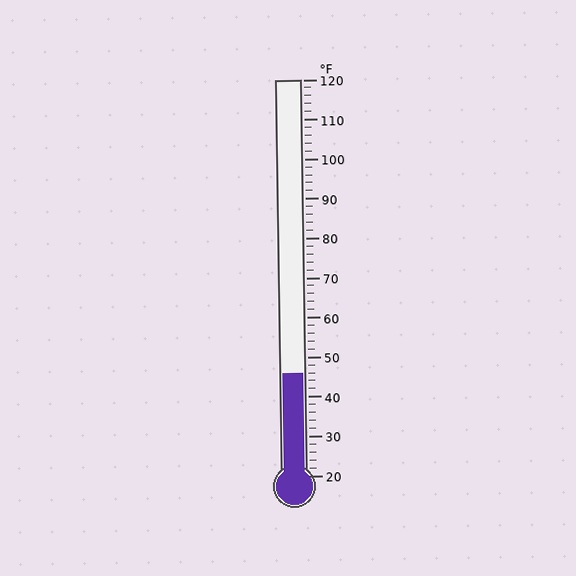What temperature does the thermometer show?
The thermometer shows approximately 46°F.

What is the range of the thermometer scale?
The thermometer scale ranges from 20°F to 120°F.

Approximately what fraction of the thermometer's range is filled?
The thermometer is filled to approximately 25% of its range.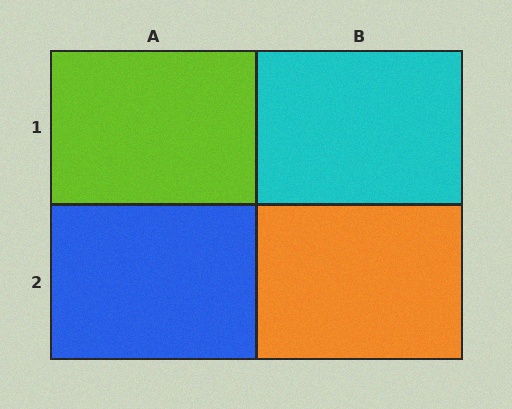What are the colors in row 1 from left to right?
Lime, cyan.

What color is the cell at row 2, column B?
Orange.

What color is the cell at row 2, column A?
Blue.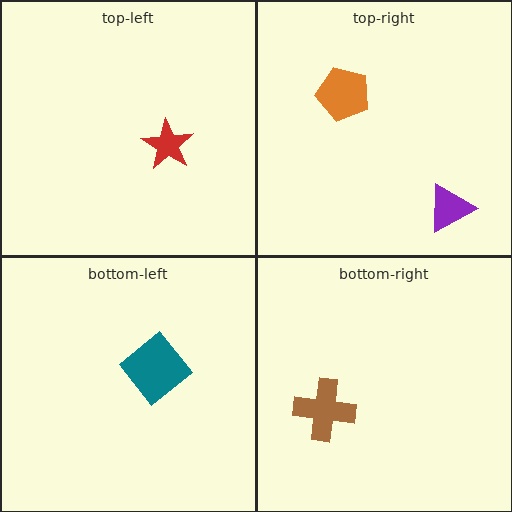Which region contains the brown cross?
The bottom-right region.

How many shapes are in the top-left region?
1.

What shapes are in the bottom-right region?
The brown cross.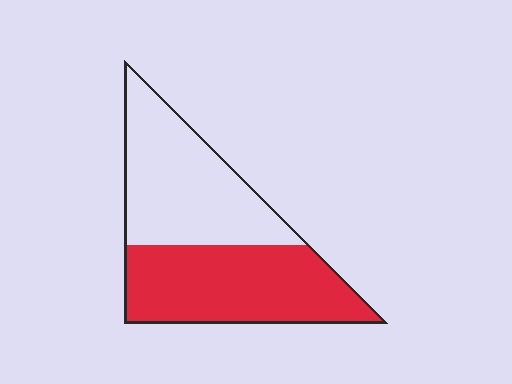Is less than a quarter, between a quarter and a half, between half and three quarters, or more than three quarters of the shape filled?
Between half and three quarters.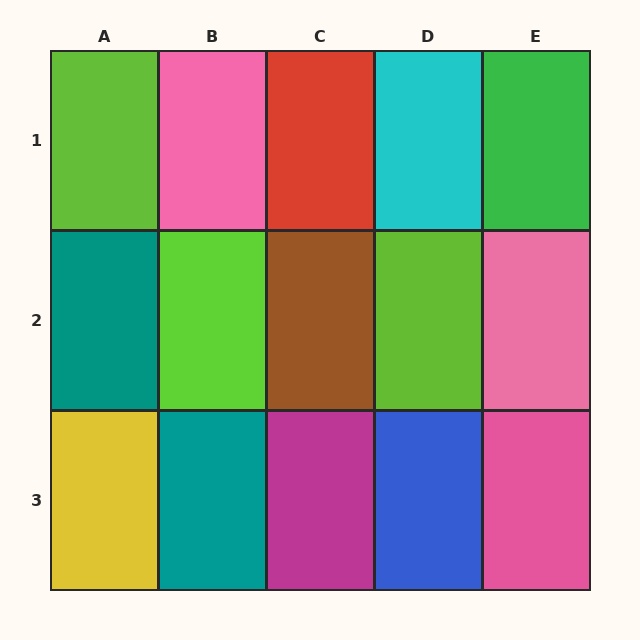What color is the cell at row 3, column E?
Pink.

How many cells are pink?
3 cells are pink.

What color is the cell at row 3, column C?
Magenta.